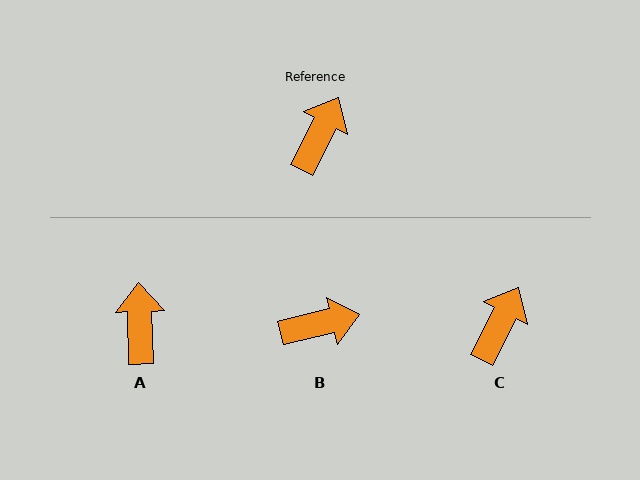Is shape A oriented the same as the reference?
No, it is off by about 29 degrees.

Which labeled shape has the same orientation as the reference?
C.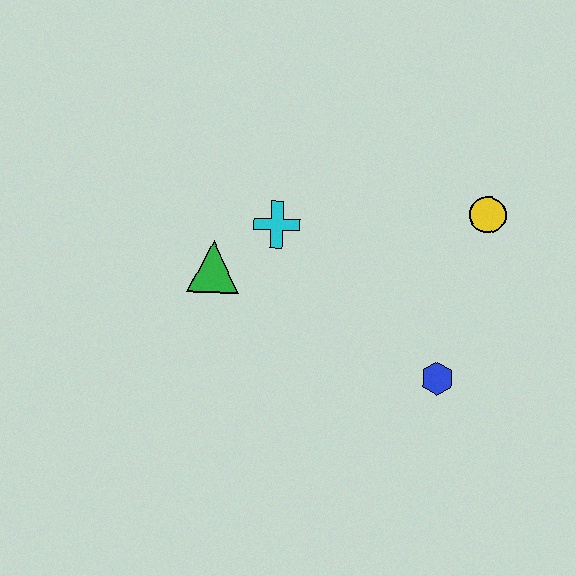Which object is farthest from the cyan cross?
The blue hexagon is farthest from the cyan cross.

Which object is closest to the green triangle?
The cyan cross is closest to the green triangle.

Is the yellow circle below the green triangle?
No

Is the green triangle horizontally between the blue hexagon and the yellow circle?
No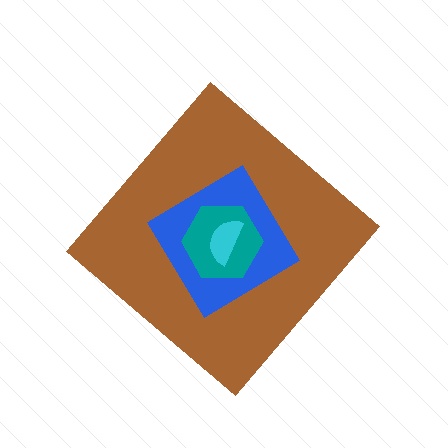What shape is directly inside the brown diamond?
The blue diamond.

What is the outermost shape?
The brown diamond.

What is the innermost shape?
The cyan semicircle.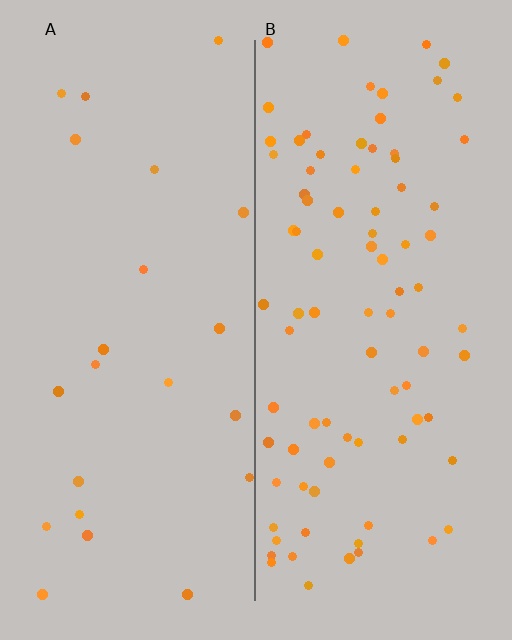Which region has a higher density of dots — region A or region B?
B (the right).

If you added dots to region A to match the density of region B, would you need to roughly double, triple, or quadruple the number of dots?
Approximately quadruple.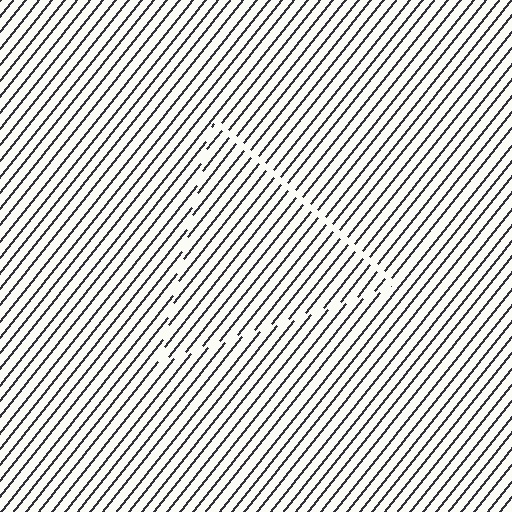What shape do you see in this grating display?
An illusory triangle. The interior of the shape contains the same grating, shifted by half a period — the contour is defined by the phase discontinuity where line-ends from the inner and outer gratings abut.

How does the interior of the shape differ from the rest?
The interior of the shape contains the same grating, shifted by half a period — the contour is defined by the phase discontinuity where line-ends from the inner and outer gratings abut.